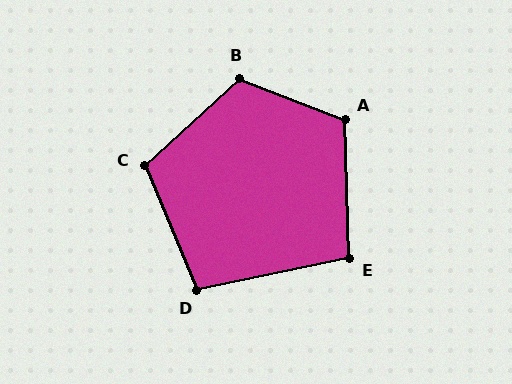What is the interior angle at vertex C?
Approximately 110 degrees (obtuse).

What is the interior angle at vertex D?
Approximately 101 degrees (obtuse).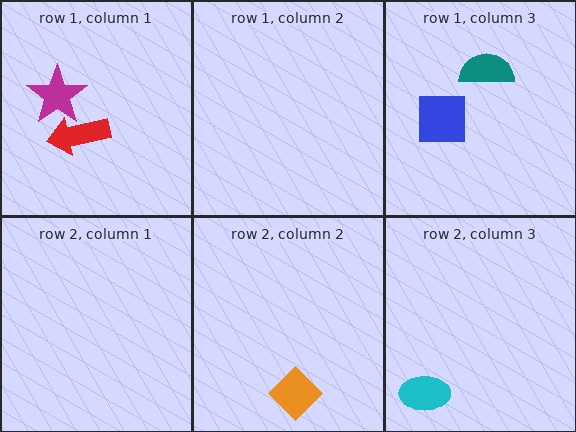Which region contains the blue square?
The row 1, column 3 region.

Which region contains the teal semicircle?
The row 1, column 3 region.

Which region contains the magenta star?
The row 1, column 1 region.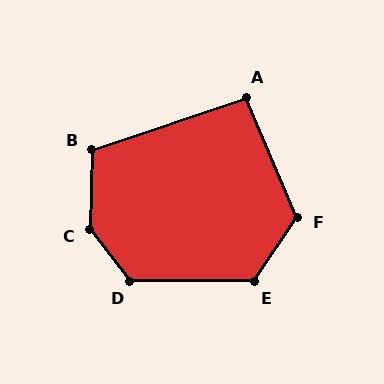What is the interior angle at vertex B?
Approximately 110 degrees (obtuse).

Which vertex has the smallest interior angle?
A, at approximately 95 degrees.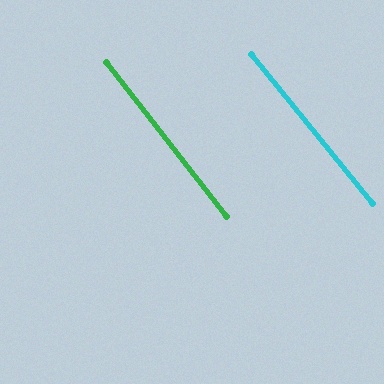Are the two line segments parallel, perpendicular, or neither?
Parallel — their directions differ by only 1.0°.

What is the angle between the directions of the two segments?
Approximately 1 degree.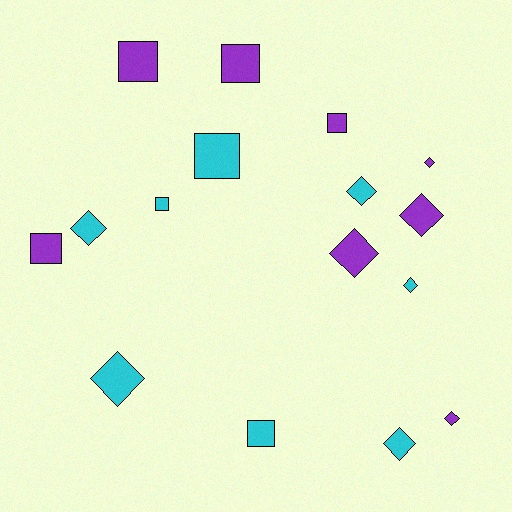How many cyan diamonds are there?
There are 5 cyan diamonds.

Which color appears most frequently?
Purple, with 8 objects.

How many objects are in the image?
There are 16 objects.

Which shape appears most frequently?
Diamond, with 9 objects.